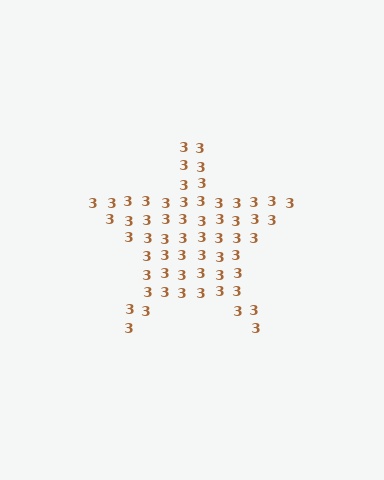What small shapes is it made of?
It is made of small digit 3's.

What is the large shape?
The large shape is a star.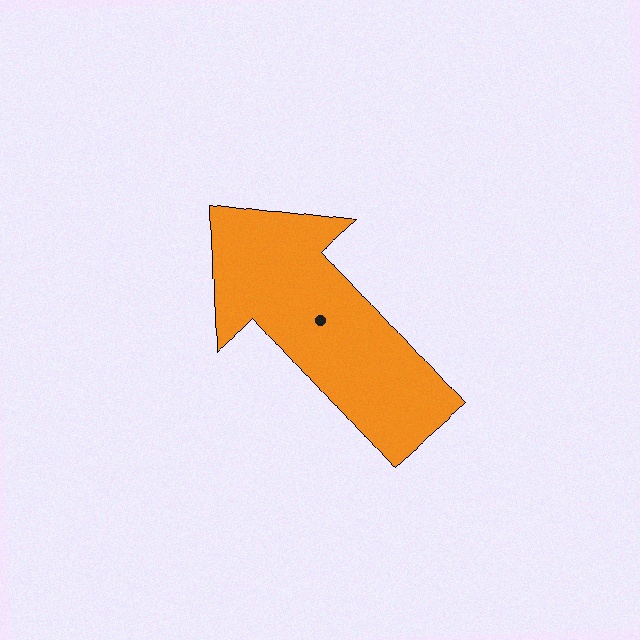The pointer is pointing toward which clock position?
Roughly 11 o'clock.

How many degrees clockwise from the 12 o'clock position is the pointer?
Approximately 318 degrees.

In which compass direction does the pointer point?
Northwest.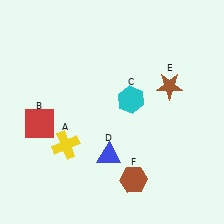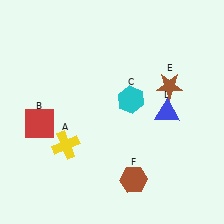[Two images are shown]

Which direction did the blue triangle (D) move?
The blue triangle (D) moved right.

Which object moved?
The blue triangle (D) moved right.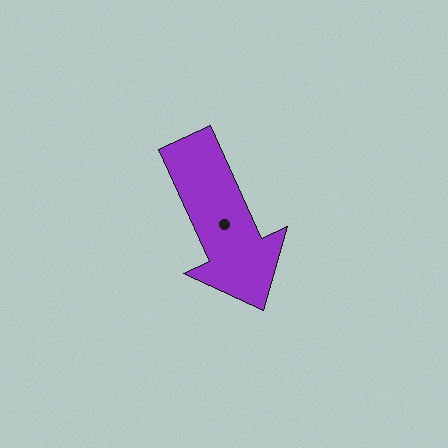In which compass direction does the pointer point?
Southeast.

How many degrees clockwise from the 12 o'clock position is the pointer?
Approximately 156 degrees.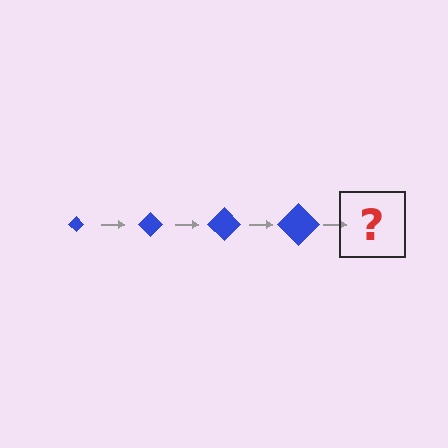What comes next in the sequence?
The next element should be a blue diamond, larger than the previous one.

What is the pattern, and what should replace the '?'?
The pattern is that the diamond gets progressively larger each step. The '?' should be a blue diamond, larger than the previous one.